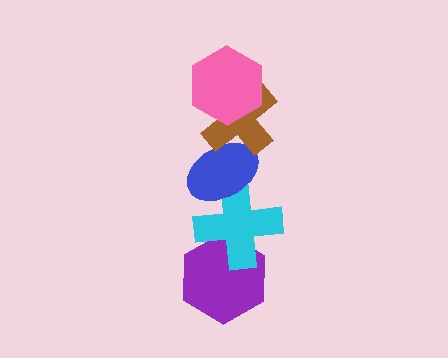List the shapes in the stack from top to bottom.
From top to bottom: the pink hexagon, the brown cross, the blue ellipse, the cyan cross, the purple hexagon.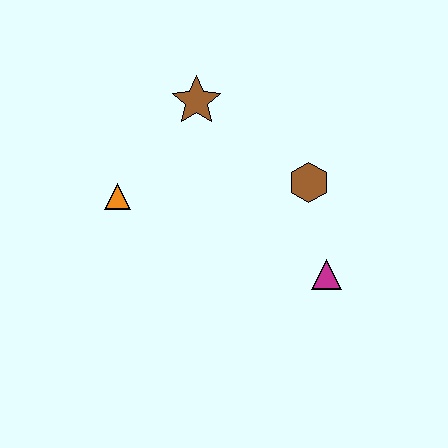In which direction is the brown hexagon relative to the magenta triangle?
The brown hexagon is above the magenta triangle.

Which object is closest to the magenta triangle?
The brown hexagon is closest to the magenta triangle.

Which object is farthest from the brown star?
The magenta triangle is farthest from the brown star.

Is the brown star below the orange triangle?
No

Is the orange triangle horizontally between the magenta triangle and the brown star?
No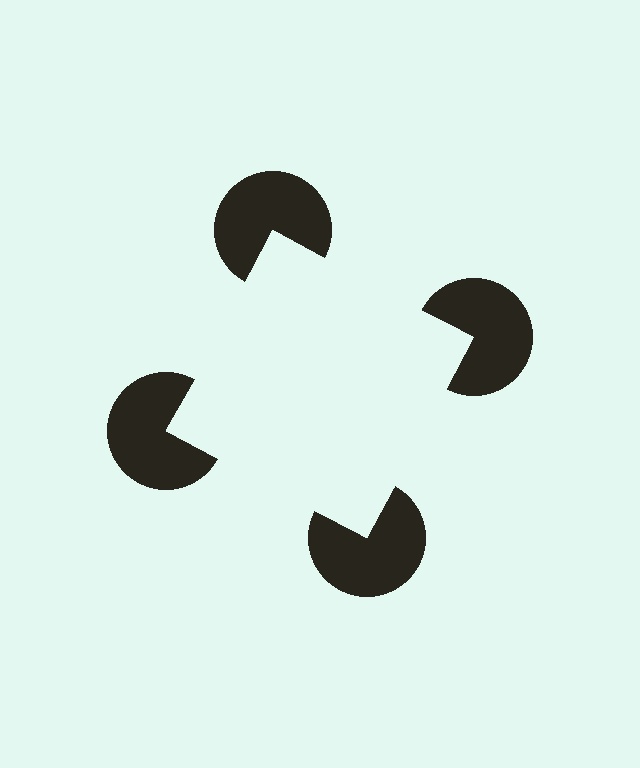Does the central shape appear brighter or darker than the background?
It typically appears slightly brighter than the background, even though no actual brightness change is drawn.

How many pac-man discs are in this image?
There are 4 — one at each vertex of the illusory square.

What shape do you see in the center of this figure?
An illusory square — its edges are inferred from the aligned wedge cuts in the pac-man discs, not physically drawn.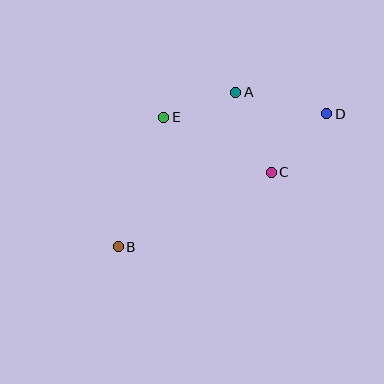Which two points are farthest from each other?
Points B and D are farthest from each other.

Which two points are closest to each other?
Points A and E are closest to each other.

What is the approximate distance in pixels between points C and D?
The distance between C and D is approximately 80 pixels.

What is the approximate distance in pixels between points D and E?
The distance between D and E is approximately 163 pixels.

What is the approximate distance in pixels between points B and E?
The distance between B and E is approximately 137 pixels.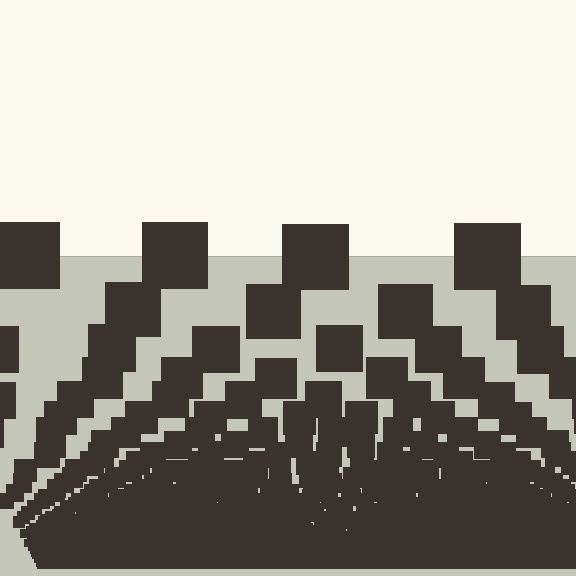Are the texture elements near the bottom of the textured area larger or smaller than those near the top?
Smaller. The gradient is inverted — elements near the bottom are smaller and denser.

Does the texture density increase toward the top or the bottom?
Density increases toward the bottom.